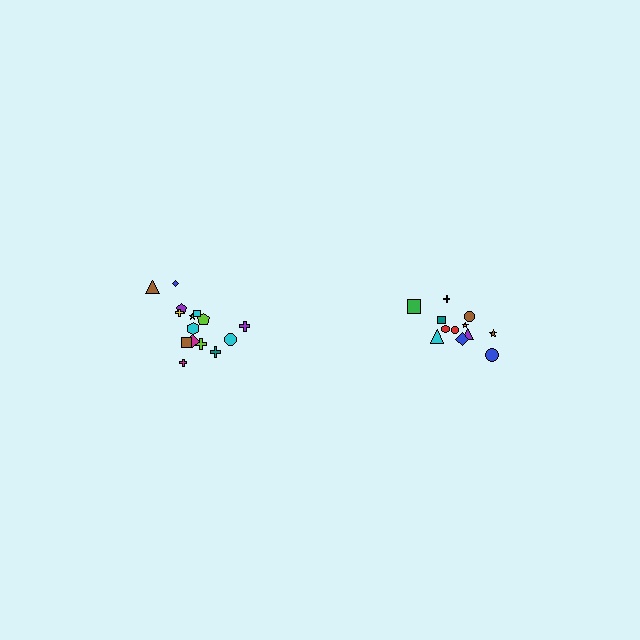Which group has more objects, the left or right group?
The left group.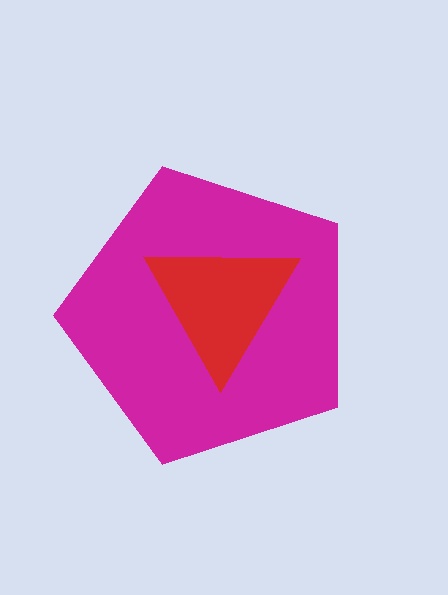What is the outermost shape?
The magenta pentagon.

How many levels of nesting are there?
2.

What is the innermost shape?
The red triangle.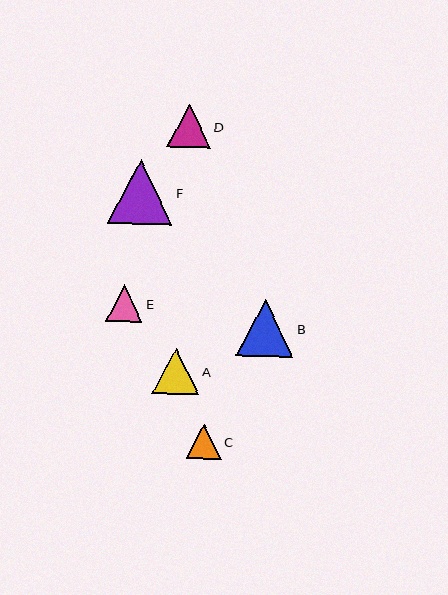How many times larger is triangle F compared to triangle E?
Triangle F is approximately 1.8 times the size of triangle E.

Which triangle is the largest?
Triangle F is the largest with a size of approximately 64 pixels.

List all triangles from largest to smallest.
From largest to smallest: F, B, A, D, E, C.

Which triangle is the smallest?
Triangle C is the smallest with a size of approximately 35 pixels.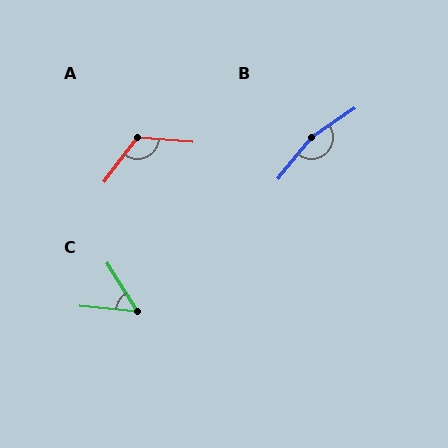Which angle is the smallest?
C, at approximately 53 degrees.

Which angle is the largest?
B, at approximately 163 degrees.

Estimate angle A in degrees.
Approximately 122 degrees.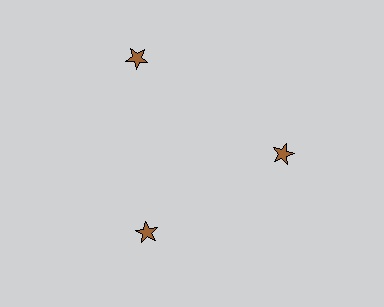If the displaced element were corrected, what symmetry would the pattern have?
It would have 3-fold rotational symmetry — the pattern would map onto itself every 120 degrees.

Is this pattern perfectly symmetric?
No. The 3 brown stars are arranged in a ring, but one element near the 11 o'clock position is pushed outward from the center, breaking the 3-fold rotational symmetry.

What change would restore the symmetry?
The symmetry would be restored by moving it inward, back onto the ring so that all 3 stars sit at equal angles and equal distance from the center.